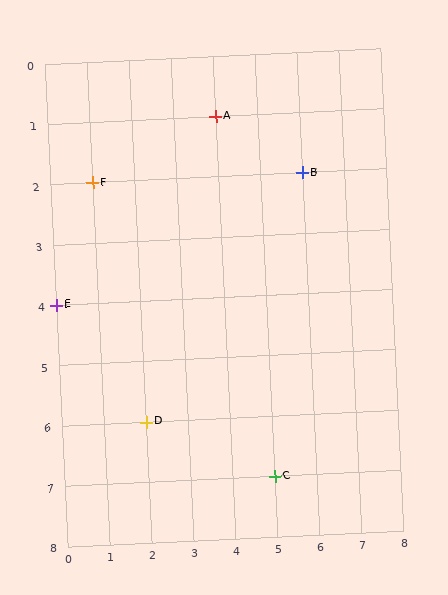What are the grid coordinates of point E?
Point E is at grid coordinates (0, 4).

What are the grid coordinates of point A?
Point A is at grid coordinates (4, 1).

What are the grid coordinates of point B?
Point B is at grid coordinates (6, 2).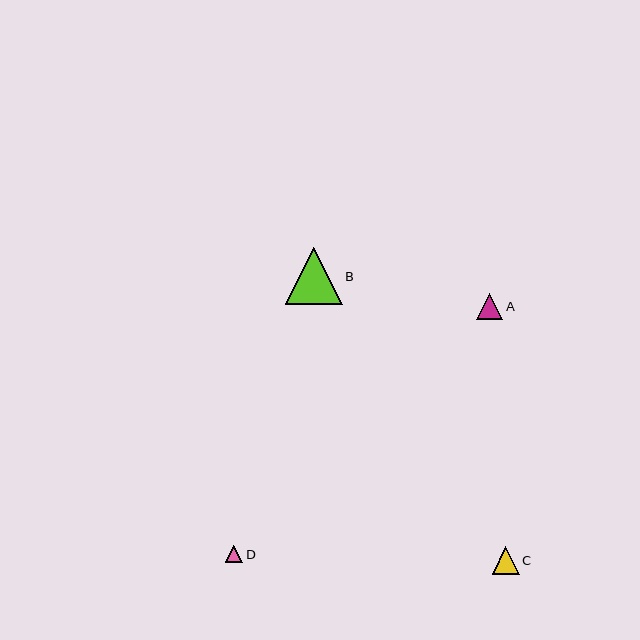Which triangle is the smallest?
Triangle D is the smallest with a size of approximately 18 pixels.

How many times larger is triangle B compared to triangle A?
Triangle B is approximately 2.2 times the size of triangle A.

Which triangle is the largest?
Triangle B is the largest with a size of approximately 57 pixels.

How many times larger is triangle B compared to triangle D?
Triangle B is approximately 3.2 times the size of triangle D.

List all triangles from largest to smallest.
From largest to smallest: B, C, A, D.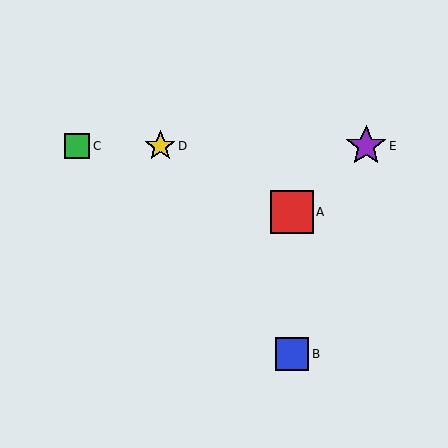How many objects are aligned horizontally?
3 objects (C, D, E) are aligned horizontally.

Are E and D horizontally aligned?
Yes, both are at y≈146.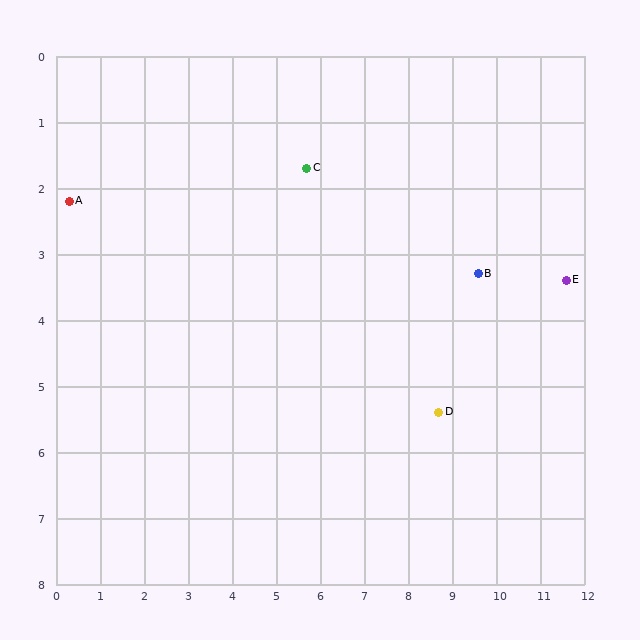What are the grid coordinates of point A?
Point A is at approximately (0.3, 2.2).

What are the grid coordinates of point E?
Point E is at approximately (11.6, 3.4).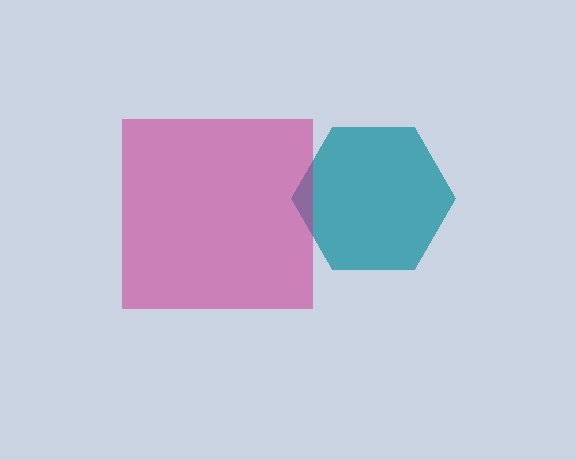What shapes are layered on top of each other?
The layered shapes are: a teal hexagon, a magenta square.